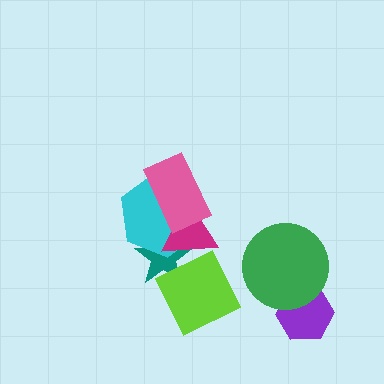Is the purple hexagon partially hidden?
Yes, it is partially covered by another shape.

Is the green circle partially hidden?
No, no other shape covers it.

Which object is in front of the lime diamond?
The magenta triangle is in front of the lime diamond.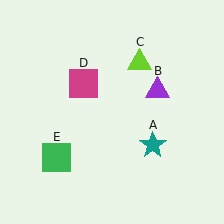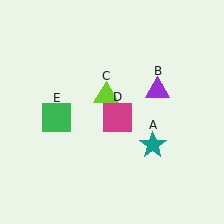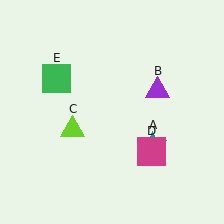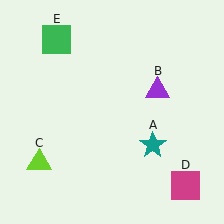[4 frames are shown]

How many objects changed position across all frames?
3 objects changed position: lime triangle (object C), magenta square (object D), green square (object E).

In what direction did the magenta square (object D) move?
The magenta square (object D) moved down and to the right.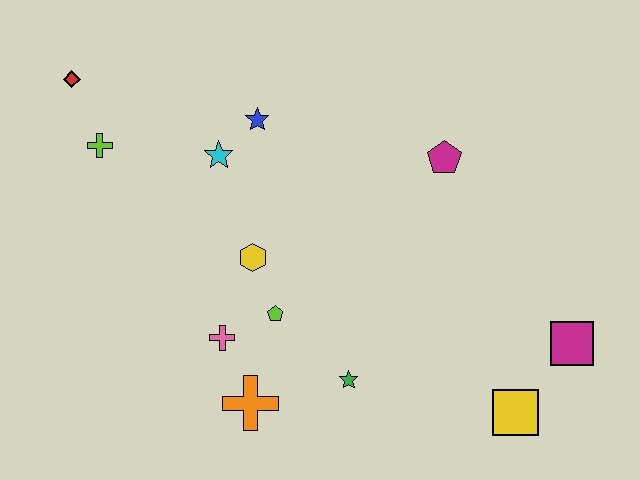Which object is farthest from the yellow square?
The red diamond is farthest from the yellow square.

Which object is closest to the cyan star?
The blue star is closest to the cyan star.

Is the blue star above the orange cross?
Yes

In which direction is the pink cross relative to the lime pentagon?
The pink cross is to the left of the lime pentagon.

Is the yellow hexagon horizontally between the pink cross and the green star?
Yes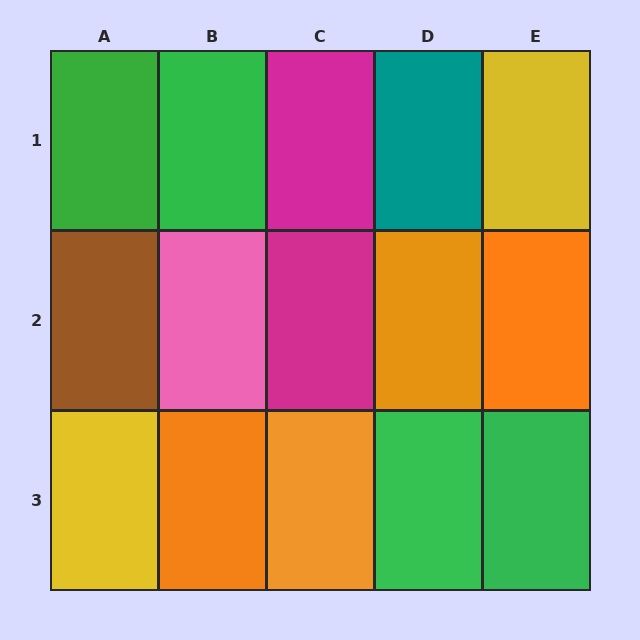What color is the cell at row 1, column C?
Magenta.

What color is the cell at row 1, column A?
Green.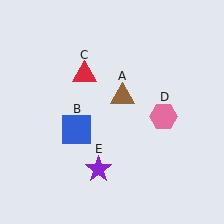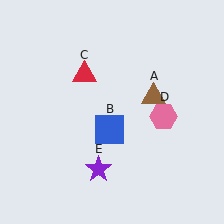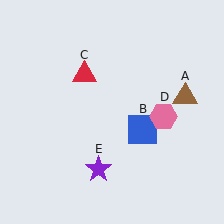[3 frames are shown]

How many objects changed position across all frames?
2 objects changed position: brown triangle (object A), blue square (object B).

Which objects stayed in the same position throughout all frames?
Red triangle (object C) and pink hexagon (object D) and purple star (object E) remained stationary.